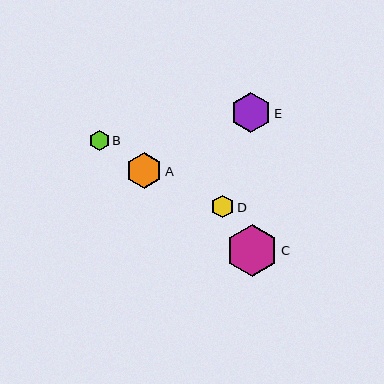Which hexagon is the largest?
Hexagon C is the largest with a size of approximately 53 pixels.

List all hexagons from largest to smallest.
From largest to smallest: C, E, A, D, B.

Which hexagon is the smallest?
Hexagon B is the smallest with a size of approximately 20 pixels.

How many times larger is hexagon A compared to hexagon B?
Hexagon A is approximately 1.8 times the size of hexagon B.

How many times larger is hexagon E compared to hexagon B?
Hexagon E is approximately 2.0 times the size of hexagon B.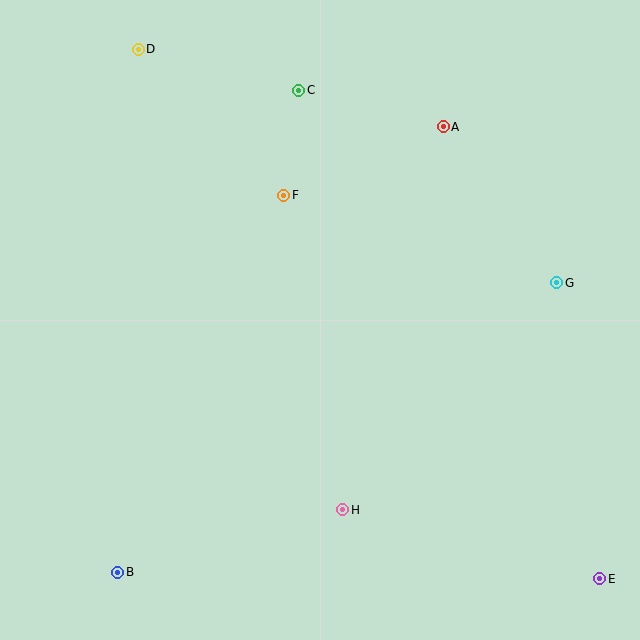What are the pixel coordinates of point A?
Point A is at (443, 127).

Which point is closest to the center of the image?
Point F at (284, 195) is closest to the center.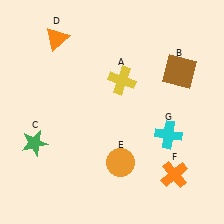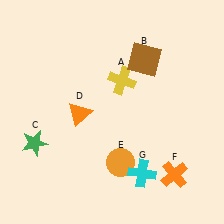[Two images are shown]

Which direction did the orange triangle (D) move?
The orange triangle (D) moved down.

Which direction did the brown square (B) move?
The brown square (B) moved left.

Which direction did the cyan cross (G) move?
The cyan cross (G) moved down.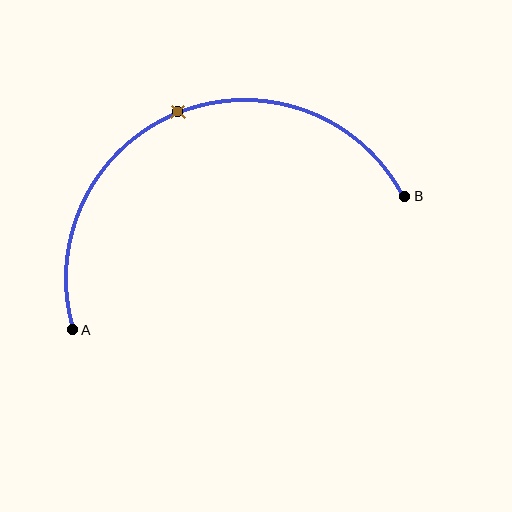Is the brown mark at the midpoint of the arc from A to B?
Yes. The brown mark lies on the arc at equal arc-length from both A and B — it is the arc midpoint.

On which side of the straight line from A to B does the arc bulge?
The arc bulges above the straight line connecting A and B.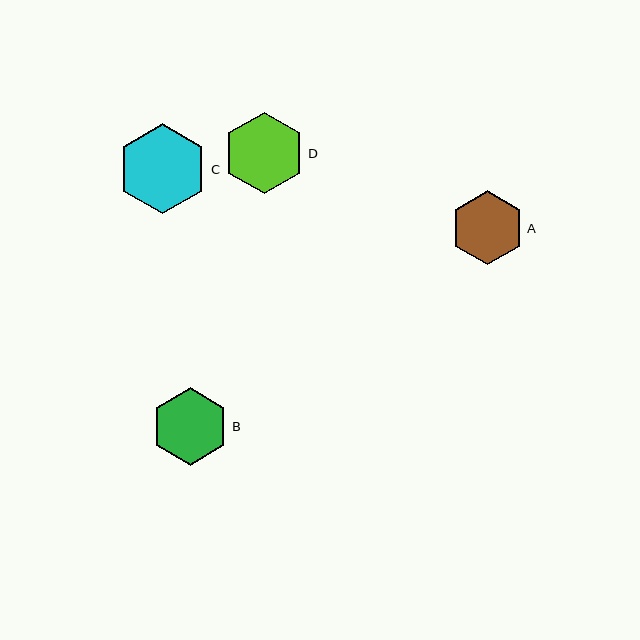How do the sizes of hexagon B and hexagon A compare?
Hexagon B and hexagon A are approximately the same size.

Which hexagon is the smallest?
Hexagon A is the smallest with a size of approximately 74 pixels.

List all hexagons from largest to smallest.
From largest to smallest: C, D, B, A.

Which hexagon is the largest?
Hexagon C is the largest with a size of approximately 90 pixels.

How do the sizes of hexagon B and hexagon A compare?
Hexagon B and hexagon A are approximately the same size.